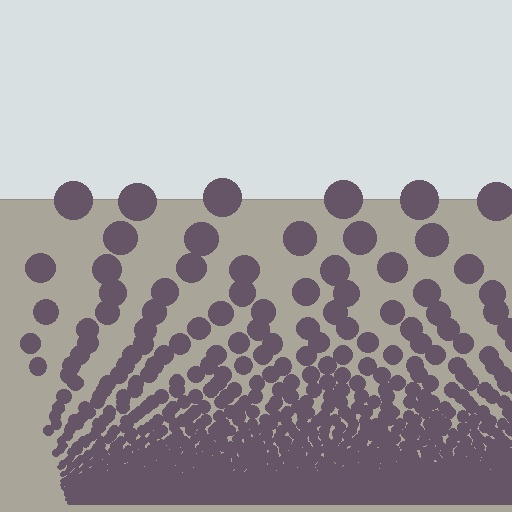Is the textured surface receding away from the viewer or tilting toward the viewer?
The surface appears to tilt toward the viewer. Texture elements get larger and sparser toward the top.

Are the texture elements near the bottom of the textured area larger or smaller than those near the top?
Smaller. The gradient is inverted — elements near the bottom are smaller and denser.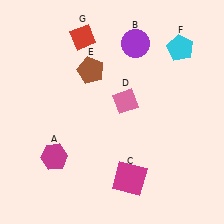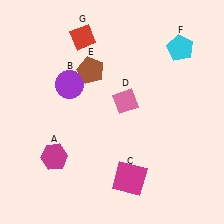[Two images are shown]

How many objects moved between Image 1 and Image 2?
1 object moved between the two images.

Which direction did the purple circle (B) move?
The purple circle (B) moved left.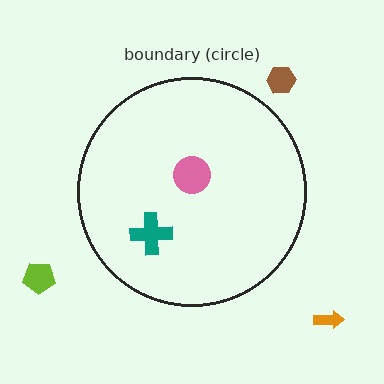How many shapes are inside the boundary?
2 inside, 3 outside.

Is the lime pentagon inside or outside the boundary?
Outside.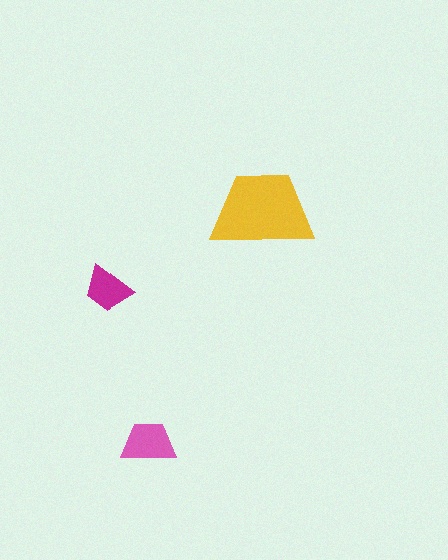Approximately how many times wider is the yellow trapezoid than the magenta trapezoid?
About 2 times wider.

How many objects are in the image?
There are 3 objects in the image.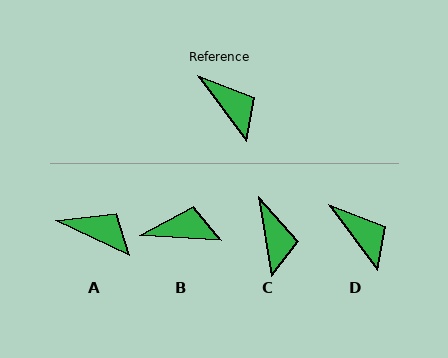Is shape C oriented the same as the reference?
No, it is off by about 28 degrees.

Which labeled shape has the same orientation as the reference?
D.